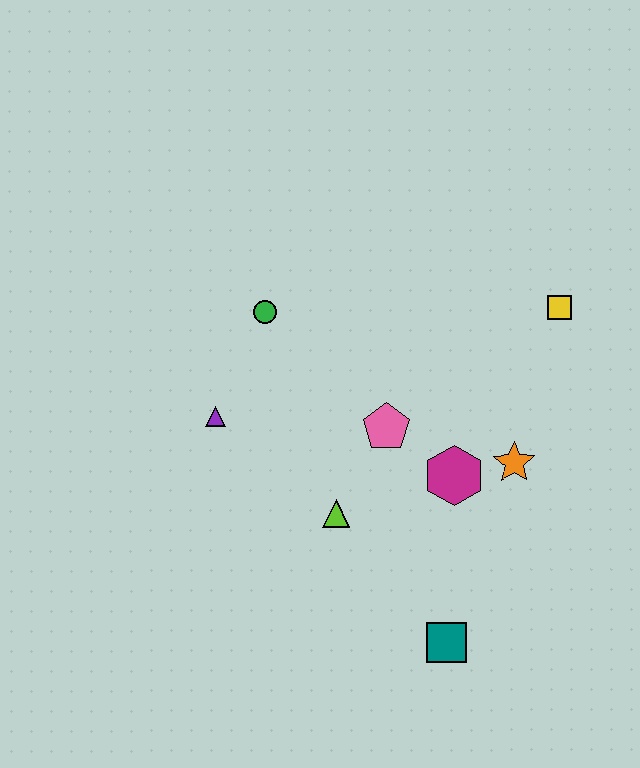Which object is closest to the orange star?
The magenta hexagon is closest to the orange star.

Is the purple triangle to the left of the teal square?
Yes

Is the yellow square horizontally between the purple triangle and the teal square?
No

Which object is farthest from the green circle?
The teal square is farthest from the green circle.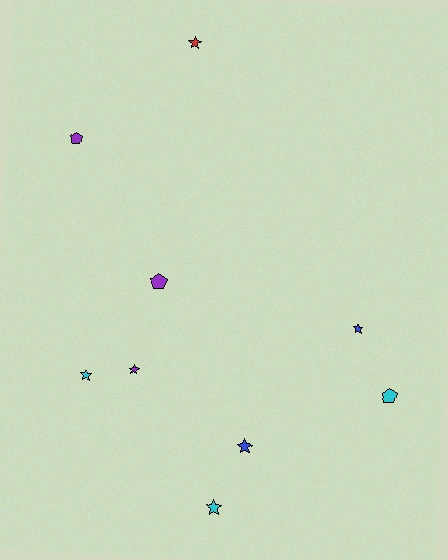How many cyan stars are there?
There are 2 cyan stars.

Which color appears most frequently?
Cyan, with 3 objects.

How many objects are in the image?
There are 9 objects.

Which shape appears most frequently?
Star, with 6 objects.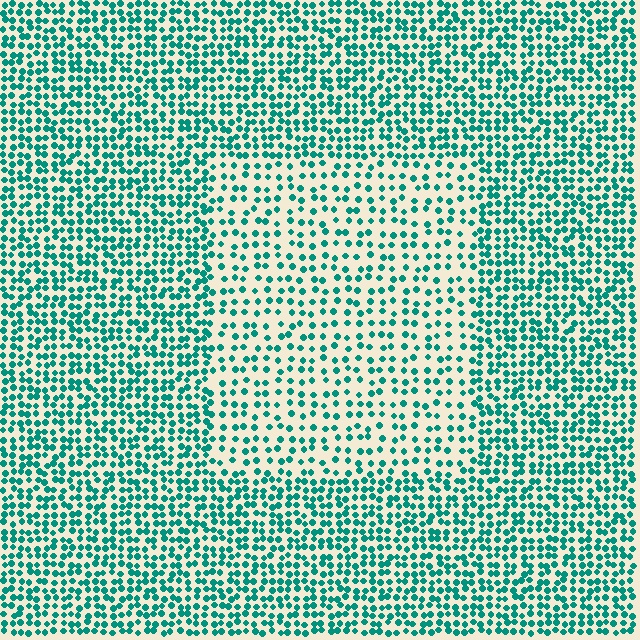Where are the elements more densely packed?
The elements are more densely packed outside the rectangle boundary.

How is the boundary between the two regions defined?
The boundary is defined by a change in element density (approximately 1.9x ratio). All elements are the same color, size, and shape.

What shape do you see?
I see a rectangle.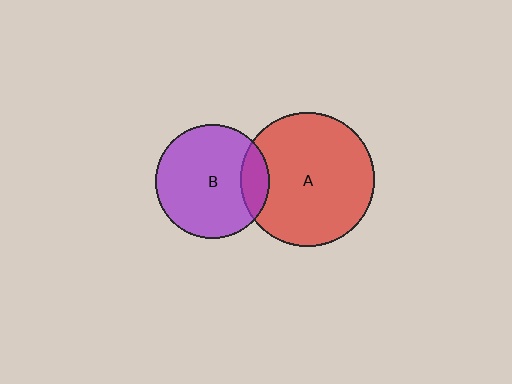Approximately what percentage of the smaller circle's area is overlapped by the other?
Approximately 15%.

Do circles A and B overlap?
Yes.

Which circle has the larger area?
Circle A (red).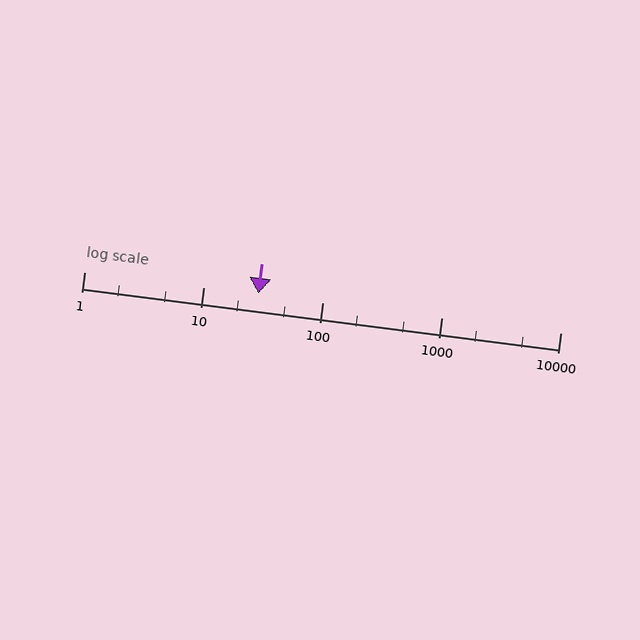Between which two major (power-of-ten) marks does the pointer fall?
The pointer is between 10 and 100.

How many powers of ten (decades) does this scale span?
The scale spans 4 decades, from 1 to 10000.